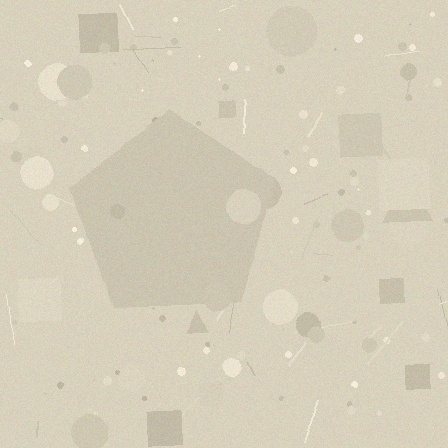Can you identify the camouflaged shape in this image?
The camouflaged shape is a pentagon.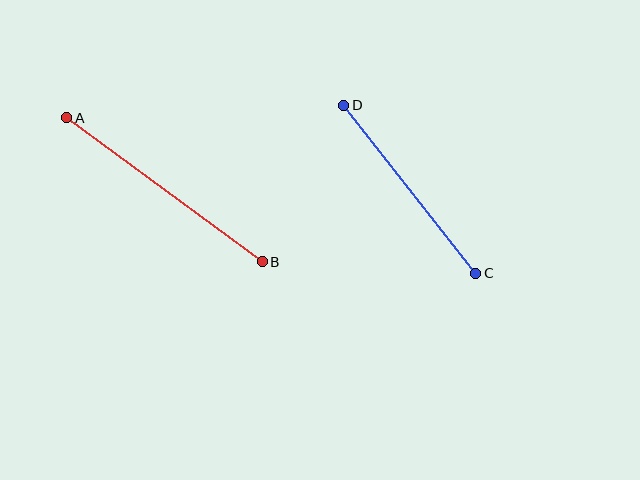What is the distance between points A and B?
The distance is approximately 242 pixels.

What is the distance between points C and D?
The distance is approximately 214 pixels.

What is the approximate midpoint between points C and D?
The midpoint is at approximately (410, 189) pixels.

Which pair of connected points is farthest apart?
Points A and B are farthest apart.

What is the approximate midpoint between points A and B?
The midpoint is at approximately (164, 190) pixels.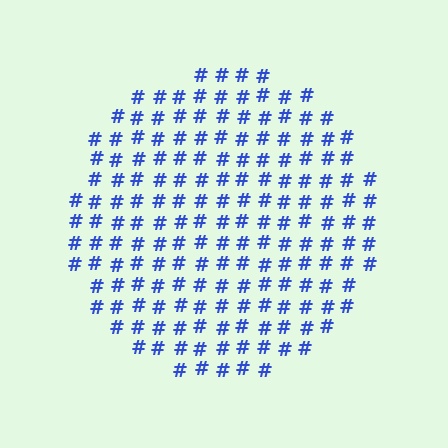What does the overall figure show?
The overall figure shows a circle.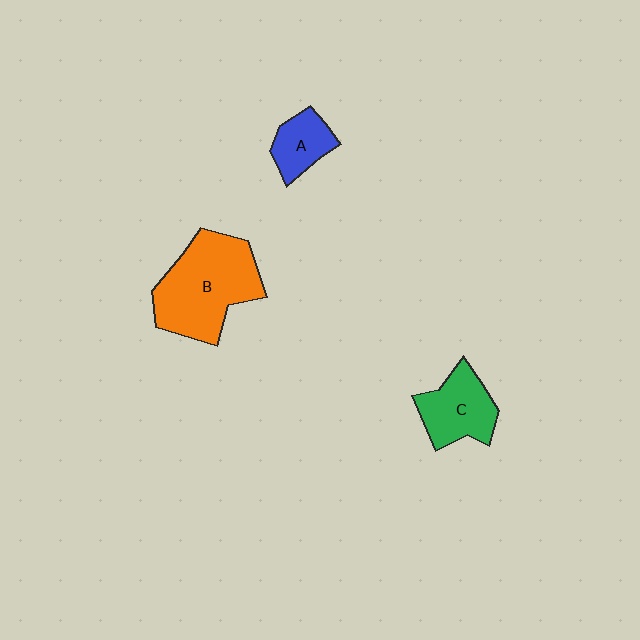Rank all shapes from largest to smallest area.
From largest to smallest: B (orange), C (green), A (blue).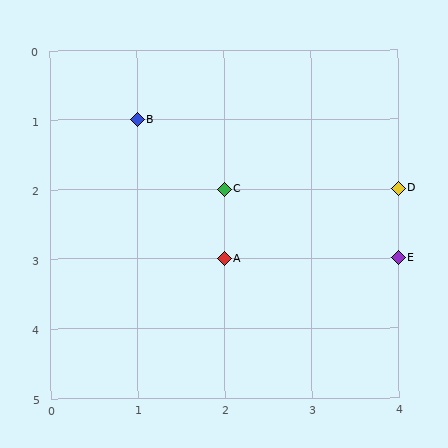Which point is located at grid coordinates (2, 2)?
Point C is at (2, 2).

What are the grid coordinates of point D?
Point D is at grid coordinates (4, 2).